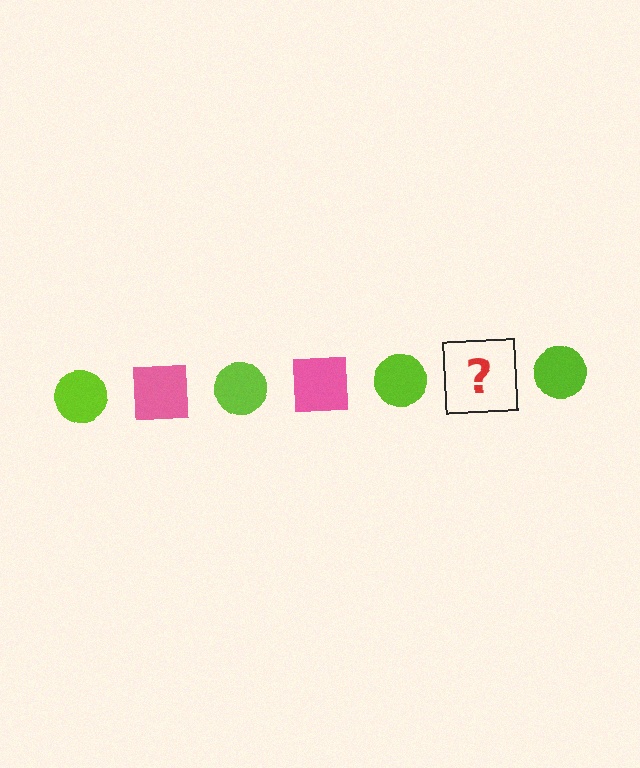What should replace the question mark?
The question mark should be replaced with a pink square.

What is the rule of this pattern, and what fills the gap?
The rule is that the pattern alternates between lime circle and pink square. The gap should be filled with a pink square.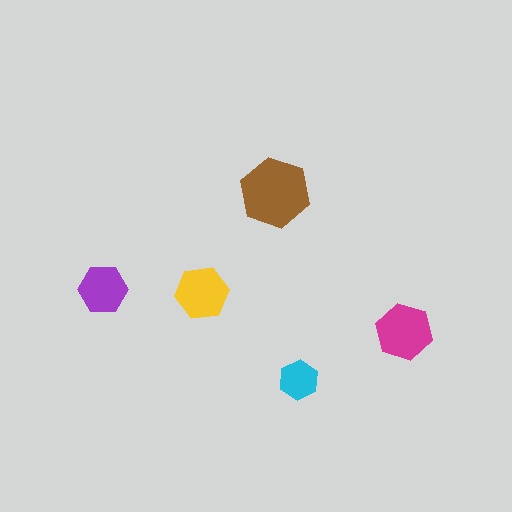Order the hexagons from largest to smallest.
the brown one, the magenta one, the yellow one, the purple one, the cyan one.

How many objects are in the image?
There are 5 objects in the image.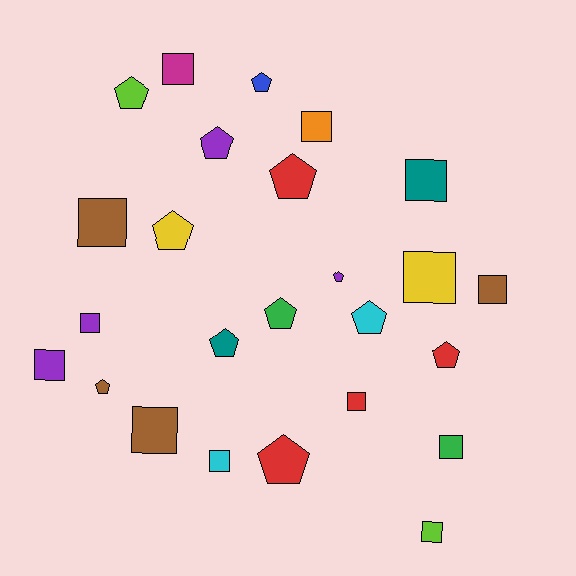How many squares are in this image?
There are 13 squares.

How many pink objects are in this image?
There are no pink objects.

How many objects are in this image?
There are 25 objects.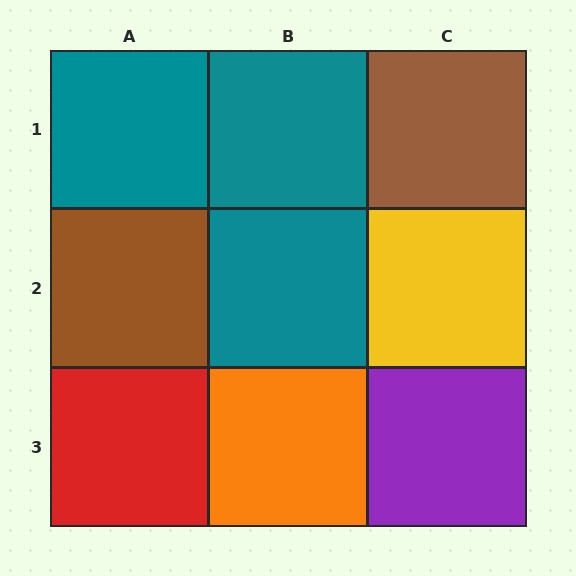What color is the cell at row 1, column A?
Teal.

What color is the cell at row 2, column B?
Teal.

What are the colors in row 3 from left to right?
Red, orange, purple.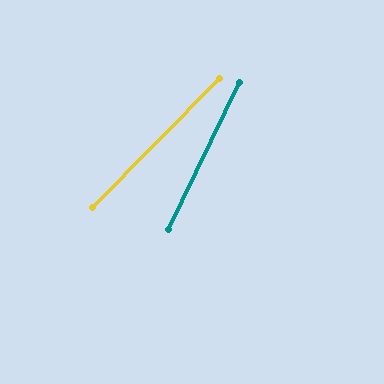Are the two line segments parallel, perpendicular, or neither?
Neither parallel nor perpendicular — they differ by about 19°.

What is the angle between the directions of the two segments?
Approximately 19 degrees.